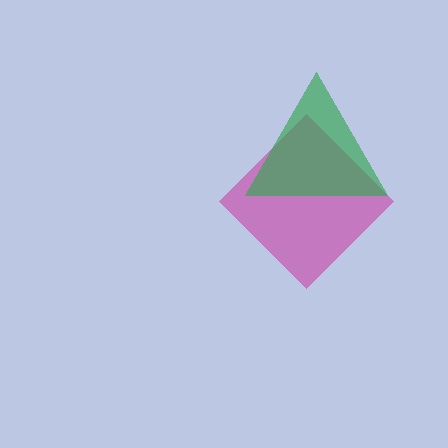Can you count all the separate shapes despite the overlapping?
Yes, there are 2 separate shapes.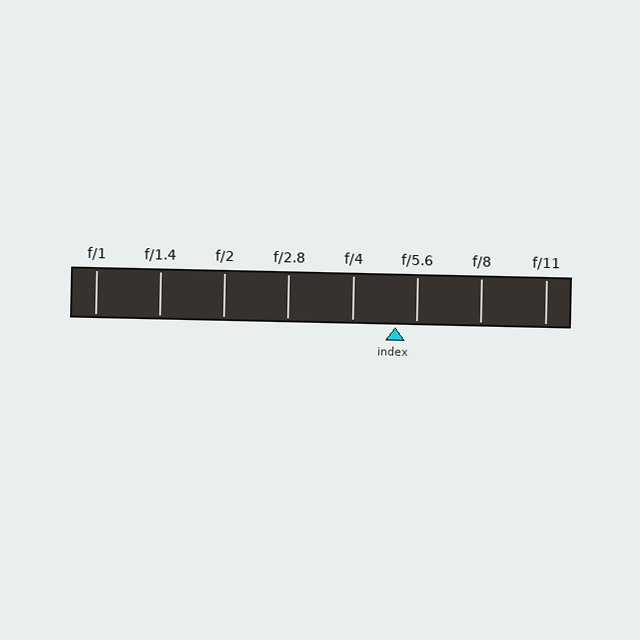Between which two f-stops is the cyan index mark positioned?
The index mark is between f/4 and f/5.6.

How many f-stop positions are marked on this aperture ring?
There are 8 f-stop positions marked.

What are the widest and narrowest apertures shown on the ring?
The widest aperture shown is f/1 and the narrowest is f/11.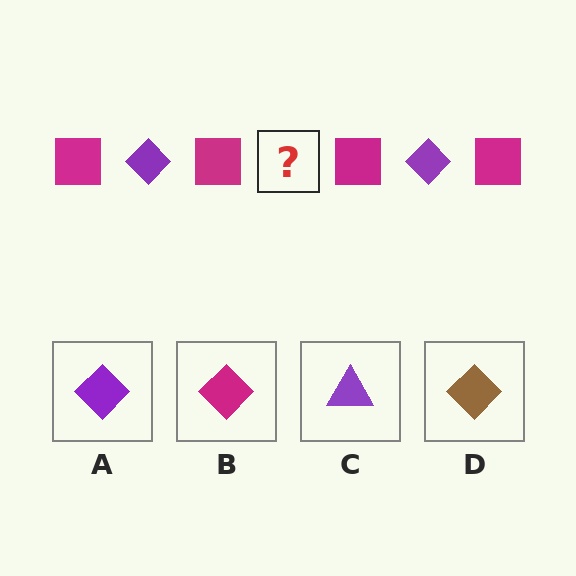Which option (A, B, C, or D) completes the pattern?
A.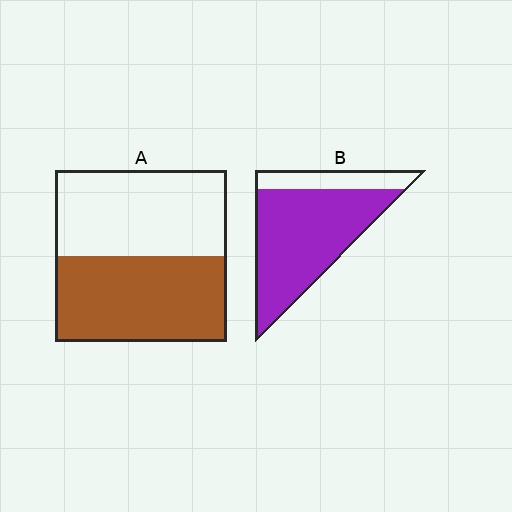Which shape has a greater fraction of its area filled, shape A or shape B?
Shape B.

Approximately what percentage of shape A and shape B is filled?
A is approximately 50% and B is approximately 80%.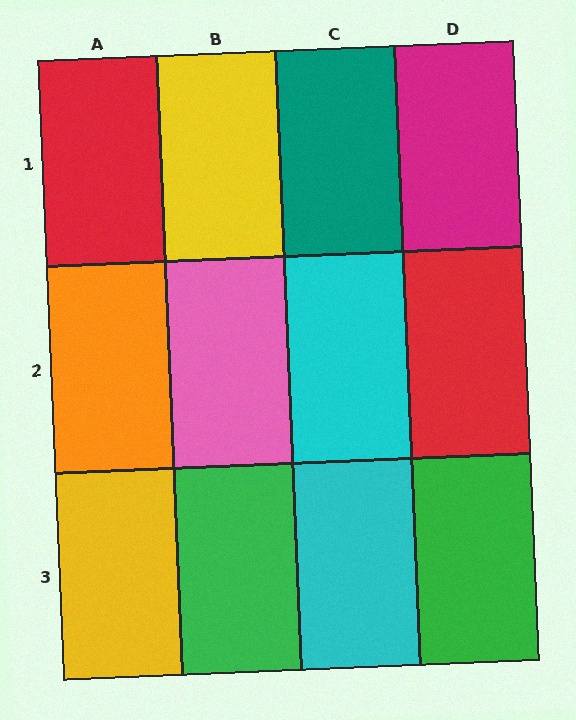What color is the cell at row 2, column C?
Cyan.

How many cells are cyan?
2 cells are cyan.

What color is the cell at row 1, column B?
Yellow.